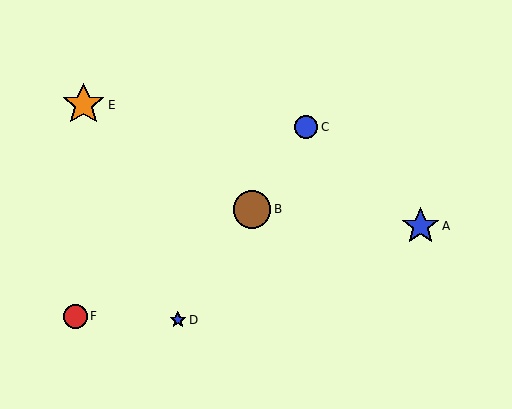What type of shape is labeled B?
Shape B is a brown circle.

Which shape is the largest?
The orange star (labeled E) is the largest.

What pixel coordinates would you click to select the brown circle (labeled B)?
Click at (252, 209) to select the brown circle B.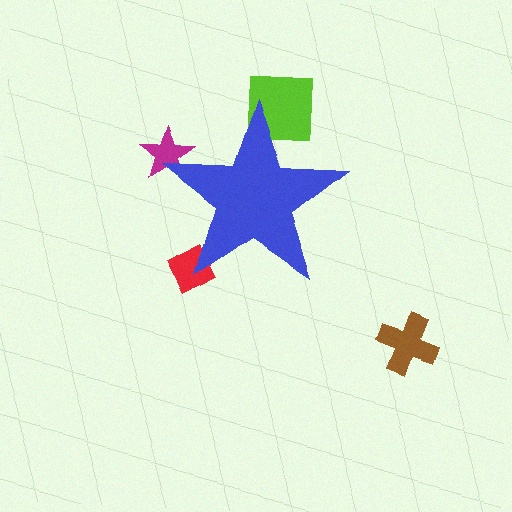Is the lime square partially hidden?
Yes, the lime square is partially hidden behind the blue star.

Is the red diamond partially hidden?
Yes, the red diamond is partially hidden behind the blue star.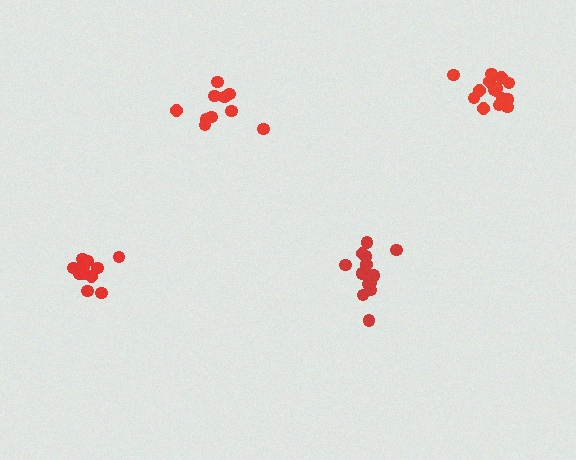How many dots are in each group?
Group 1: 11 dots, Group 2: 15 dots, Group 3: 12 dots, Group 4: 15 dots (53 total).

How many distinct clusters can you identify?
There are 4 distinct clusters.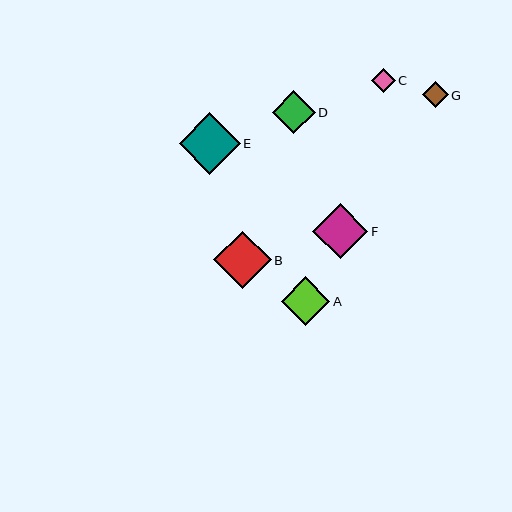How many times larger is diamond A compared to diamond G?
Diamond A is approximately 1.9 times the size of diamond G.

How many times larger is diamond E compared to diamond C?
Diamond E is approximately 2.6 times the size of diamond C.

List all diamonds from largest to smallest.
From largest to smallest: E, B, F, A, D, G, C.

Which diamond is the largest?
Diamond E is the largest with a size of approximately 61 pixels.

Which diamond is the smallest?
Diamond C is the smallest with a size of approximately 24 pixels.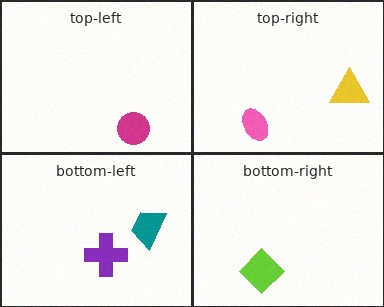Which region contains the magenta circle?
The top-left region.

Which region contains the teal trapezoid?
The bottom-left region.